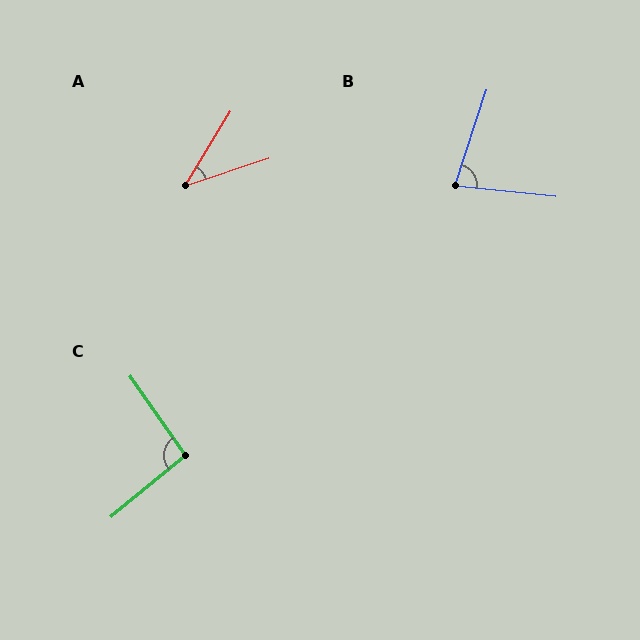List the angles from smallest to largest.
A (40°), B (78°), C (94°).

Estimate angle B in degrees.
Approximately 78 degrees.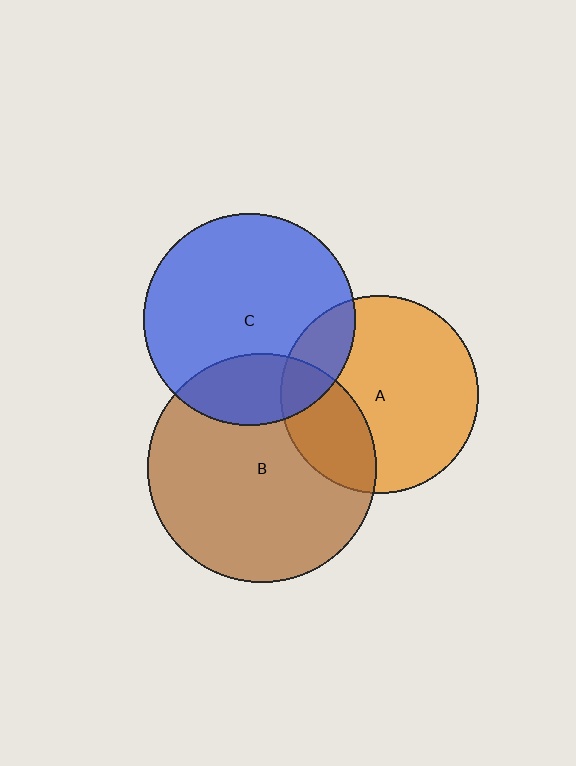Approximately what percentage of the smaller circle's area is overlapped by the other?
Approximately 25%.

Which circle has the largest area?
Circle B (brown).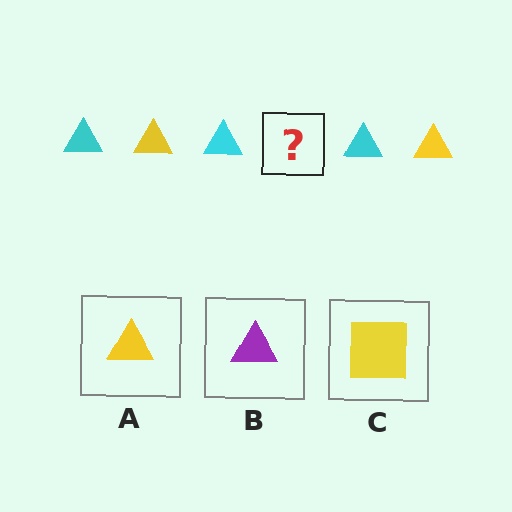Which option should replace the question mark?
Option A.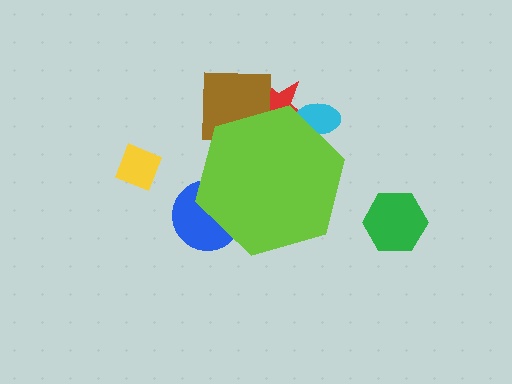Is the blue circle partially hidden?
Yes, the blue circle is partially hidden behind the lime hexagon.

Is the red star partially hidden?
Yes, the red star is partially hidden behind the lime hexagon.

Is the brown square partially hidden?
Yes, the brown square is partially hidden behind the lime hexagon.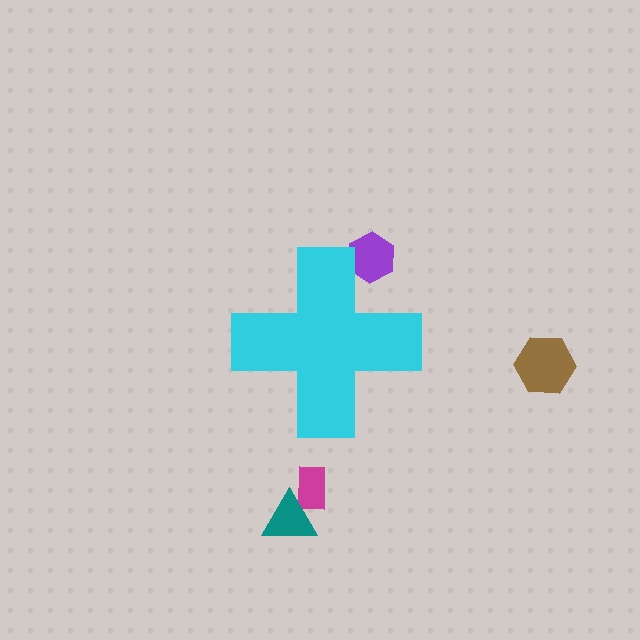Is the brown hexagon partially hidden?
No, the brown hexagon is fully visible.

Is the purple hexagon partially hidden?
Yes, the purple hexagon is partially hidden behind the cyan cross.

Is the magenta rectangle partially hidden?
No, the magenta rectangle is fully visible.